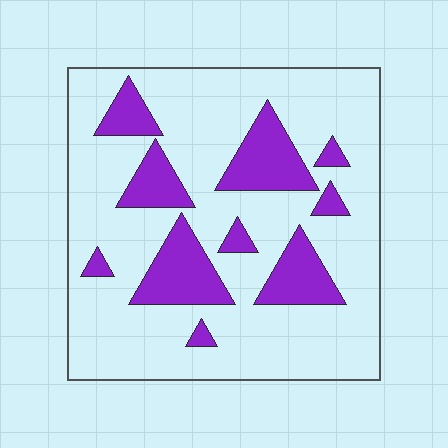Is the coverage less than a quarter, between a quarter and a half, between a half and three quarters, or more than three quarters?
Less than a quarter.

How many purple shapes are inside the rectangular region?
10.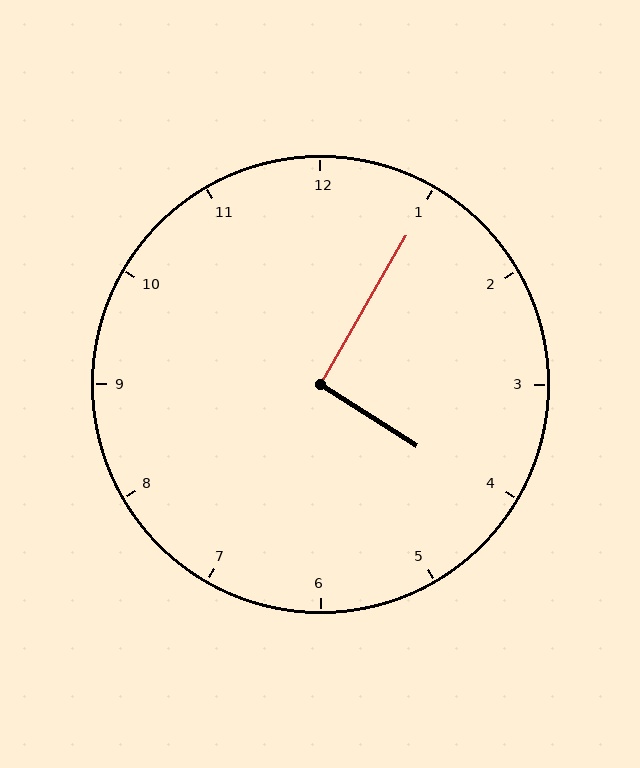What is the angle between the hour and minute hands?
Approximately 92 degrees.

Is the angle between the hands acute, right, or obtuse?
It is right.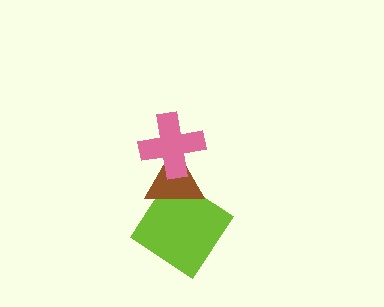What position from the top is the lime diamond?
The lime diamond is 3rd from the top.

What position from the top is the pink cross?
The pink cross is 1st from the top.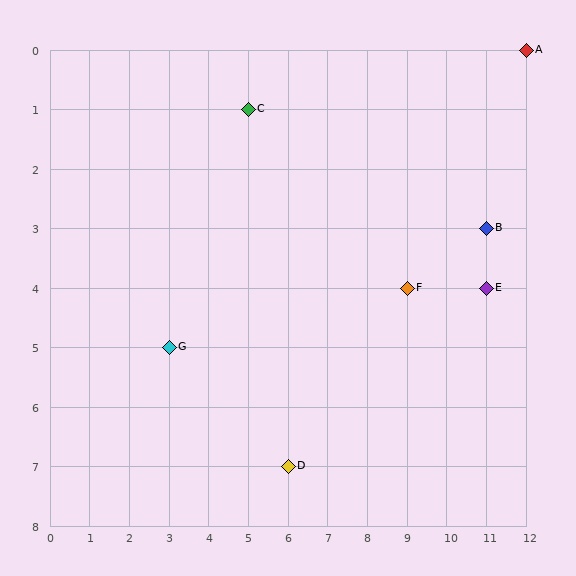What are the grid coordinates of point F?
Point F is at grid coordinates (9, 4).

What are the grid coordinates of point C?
Point C is at grid coordinates (5, 1).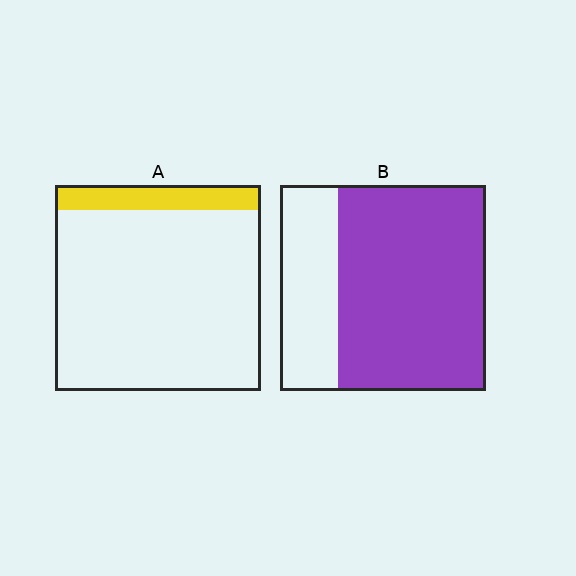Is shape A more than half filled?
No.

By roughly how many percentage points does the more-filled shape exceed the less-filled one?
By roughly 60 percentage points (B over A).